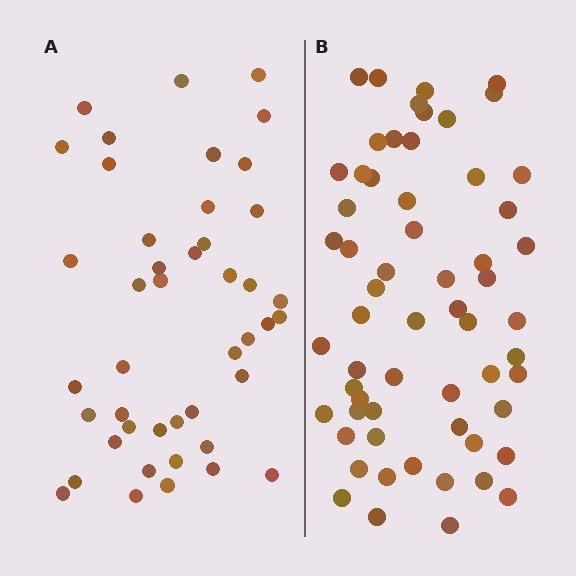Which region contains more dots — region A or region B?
Region B (the right region) has more dots.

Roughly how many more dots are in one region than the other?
Region B has approximately 15 more dots than region A.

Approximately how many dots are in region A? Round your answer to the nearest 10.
About 40 dots. (The exact count is 44, which rounds to 40.)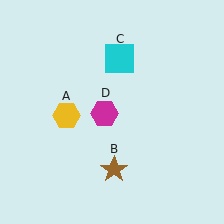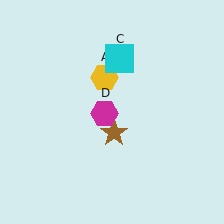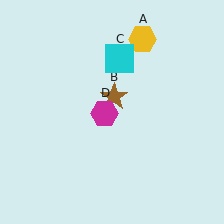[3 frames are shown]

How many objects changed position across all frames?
2 objects changed position: yellow hexagon (object A), brown star (object B).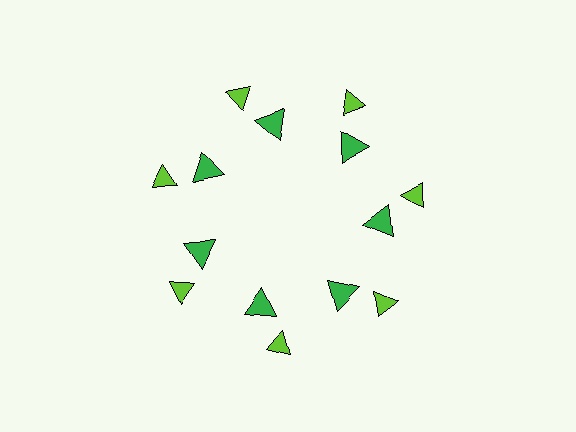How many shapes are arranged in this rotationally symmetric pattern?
There are 14 shapes, arranged in 7 groups of 2.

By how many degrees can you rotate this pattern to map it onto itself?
The pattern maps onto itself every 51 degrees of rotation.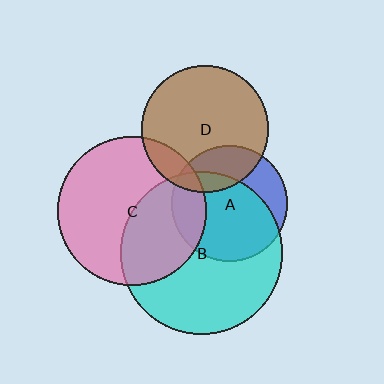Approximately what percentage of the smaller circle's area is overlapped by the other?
Approximately 40%.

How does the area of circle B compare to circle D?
Approximately 1.6 times.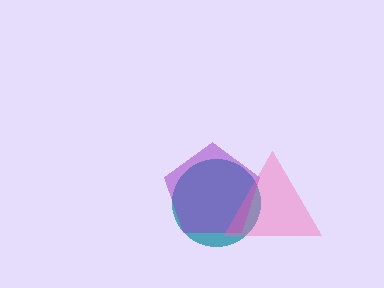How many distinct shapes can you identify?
There are 3 distinct shapes: a teal circle, a purple pentagon, a pink triangle.